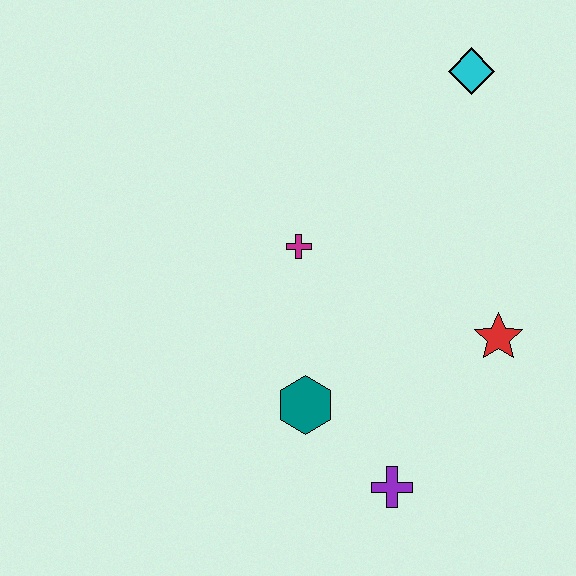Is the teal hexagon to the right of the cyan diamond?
No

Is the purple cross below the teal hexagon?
Yes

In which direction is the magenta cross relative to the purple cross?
The magenta cross is above the purple cross.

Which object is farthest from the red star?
The cyan diamond is farthest from the red star.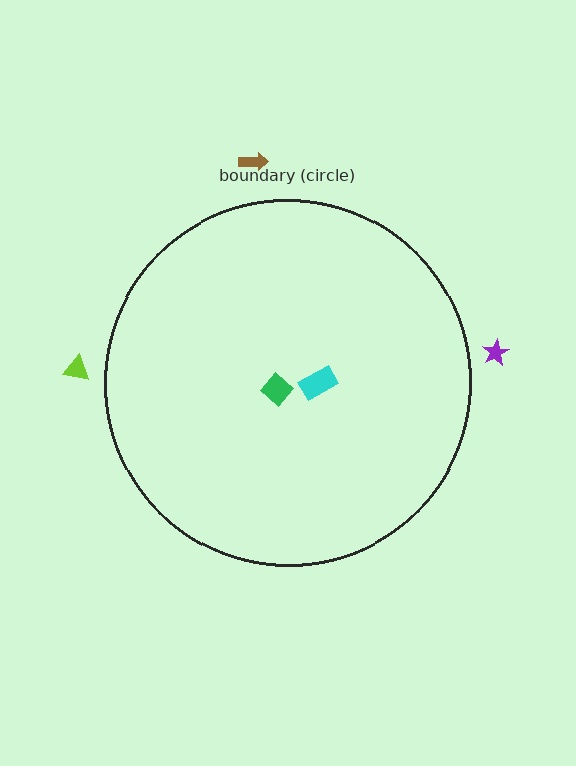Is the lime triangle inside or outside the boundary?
Outside.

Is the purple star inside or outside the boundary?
Outside.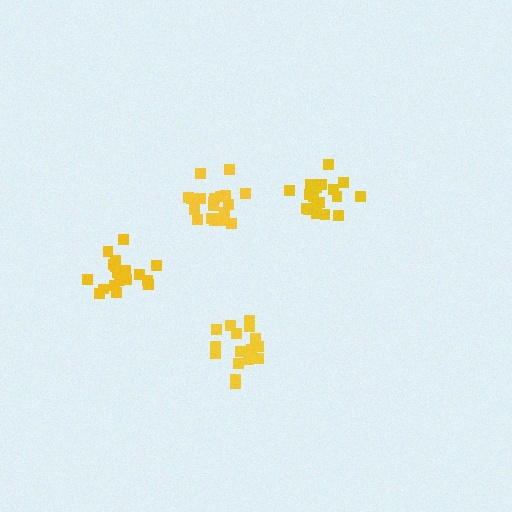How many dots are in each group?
Group 1: 19 dots, Group 2: 19 dots, Group 3: 16 dots, Group 4: 20 dots (74 total).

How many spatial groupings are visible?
There are 4 spatial groupings.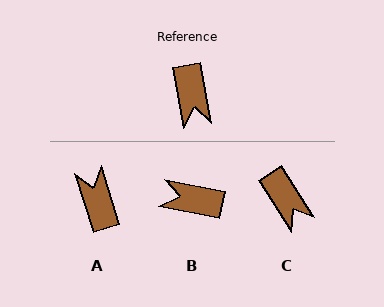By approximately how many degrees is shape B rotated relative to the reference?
Approximately 112 degrees clockwise.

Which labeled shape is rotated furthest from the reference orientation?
A, about 173 degrees away.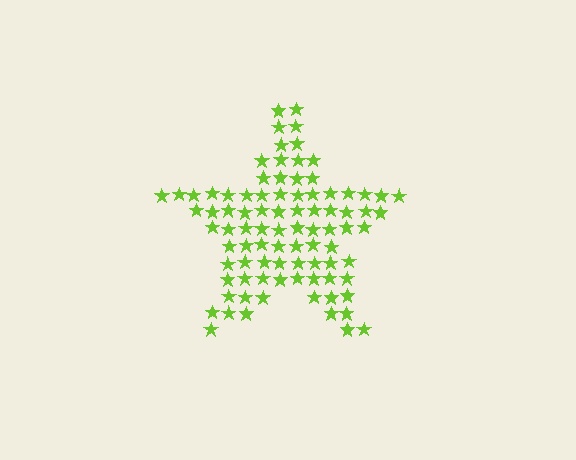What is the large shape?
The large shape is a star.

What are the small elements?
The small elements are stars.